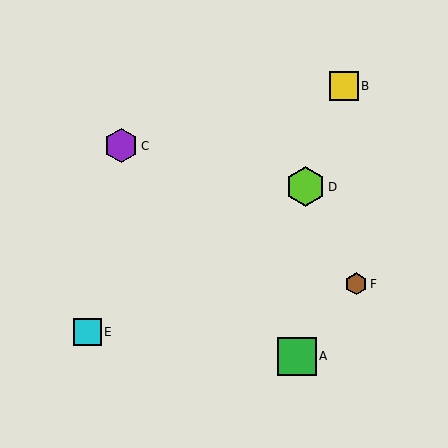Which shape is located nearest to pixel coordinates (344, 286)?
The brown hexagon (labeled F) at (356, 284) is nearest to that location.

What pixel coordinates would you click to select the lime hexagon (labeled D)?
Click at (306, 187) to select the lime hexagon D.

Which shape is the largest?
The lime hexagon (labeled D) is the largest.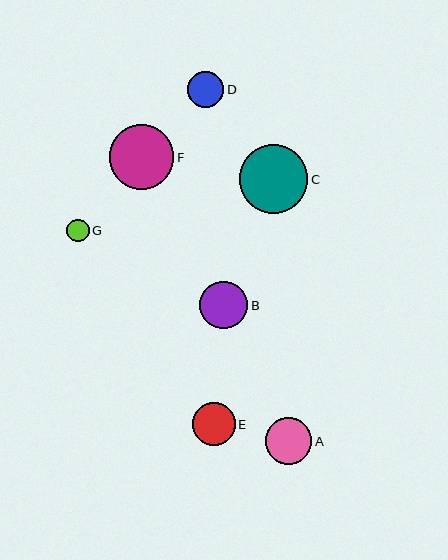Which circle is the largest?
Circle C is the largest with a size of approximately 69 pixels.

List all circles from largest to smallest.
From largest to smallest: C, F, B, A, E, D, G.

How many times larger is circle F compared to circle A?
Circle F is approximately 1.4 times the size of circle A.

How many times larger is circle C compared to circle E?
Circle C is approximately 1.6 times the size of circle E.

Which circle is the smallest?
Circle G is the smallest with a size of approximately 23 pixels.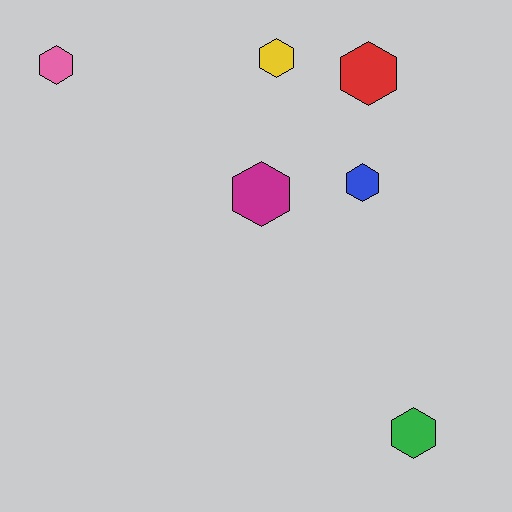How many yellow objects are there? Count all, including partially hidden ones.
There is 1 yellow object.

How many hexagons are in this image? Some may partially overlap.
There are 6 hexagons.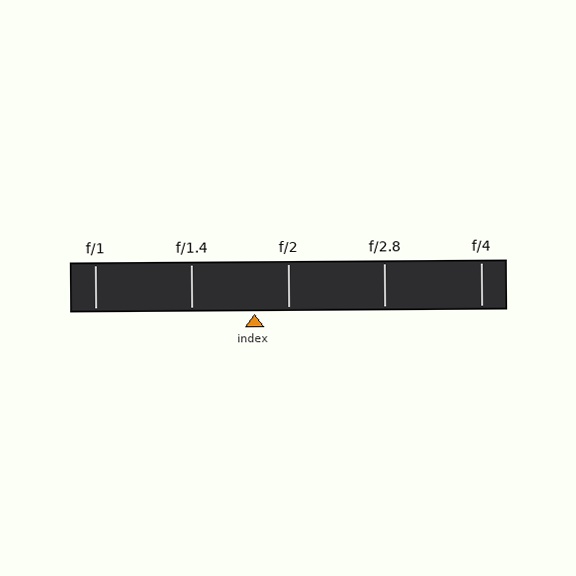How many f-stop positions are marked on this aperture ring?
There are 5 f-stop positions marked.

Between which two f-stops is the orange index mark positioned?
The index mark is between f/1.4 and f/2.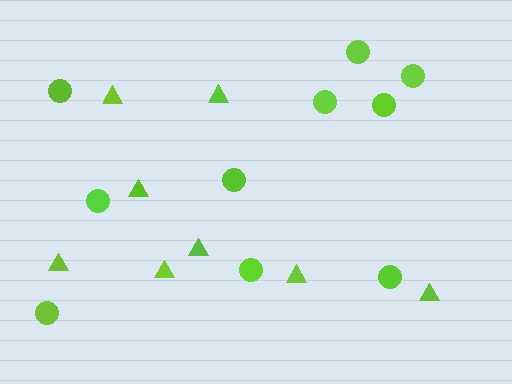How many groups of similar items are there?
There are 2 groups: one group of triangles (8) and one group of circles (10).